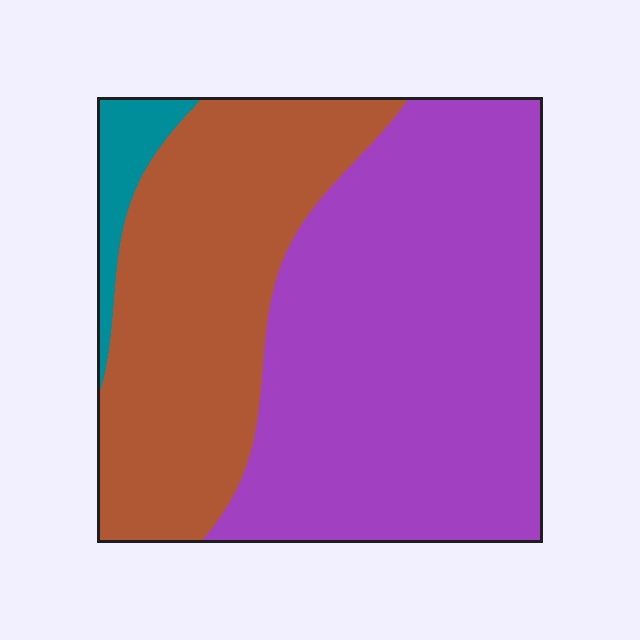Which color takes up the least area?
Teal, at roughly 5%.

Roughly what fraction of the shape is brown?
Brown covers about 35% of the shape.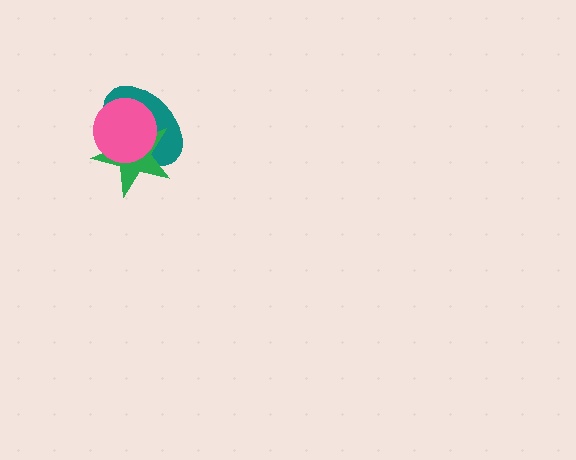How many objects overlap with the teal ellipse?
2 objects overlap with the teal ellipse.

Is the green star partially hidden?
Yes, it is partially covered by another shape.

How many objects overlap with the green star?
2 objects overlap with the green star.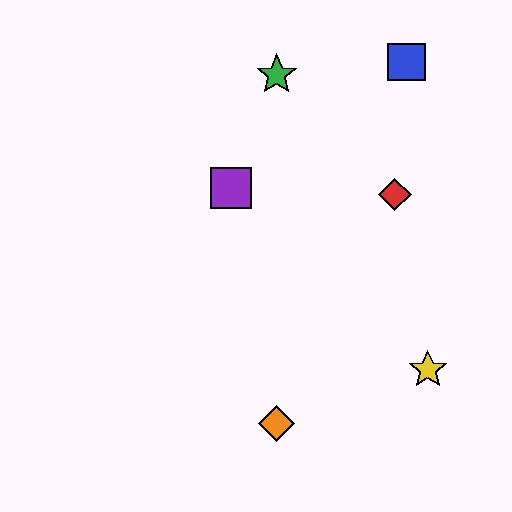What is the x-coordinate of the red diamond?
The red diamond is at x≈395.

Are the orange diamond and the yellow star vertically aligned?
No, the orange diamond is at x≈277 and the yellow star is at x≈428.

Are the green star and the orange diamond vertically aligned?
Yes, both are at x≈277.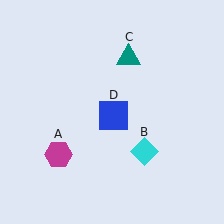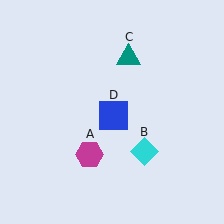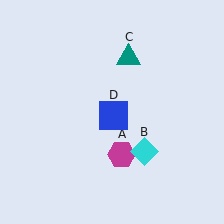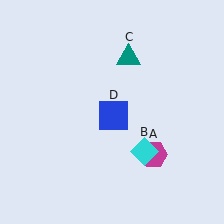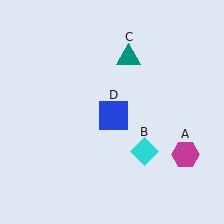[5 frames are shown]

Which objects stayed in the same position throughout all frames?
Cyan diamond (object B) and teal triangle (object C) and blue square (object D) remained stationary.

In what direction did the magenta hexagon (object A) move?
The magenta hexagon (object A) moved right.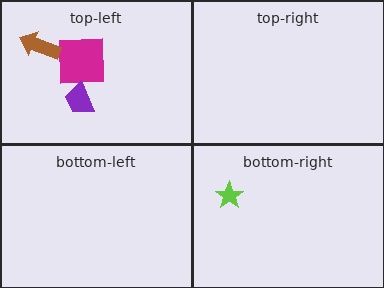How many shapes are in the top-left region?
3.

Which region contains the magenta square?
The top-left region.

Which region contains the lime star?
The bottom-right region.